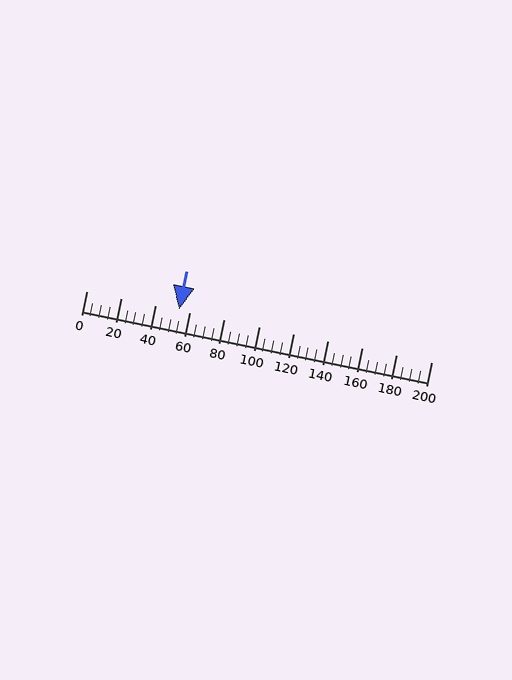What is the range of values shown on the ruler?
The ruler shows values from 0 to 200.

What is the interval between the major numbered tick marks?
The major tick marks are spaced 20 units apart.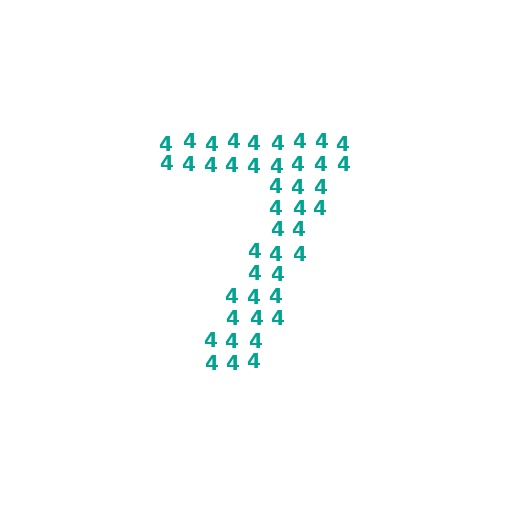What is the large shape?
The large shape is the digit 7.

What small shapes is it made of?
It is made of small digit 4's.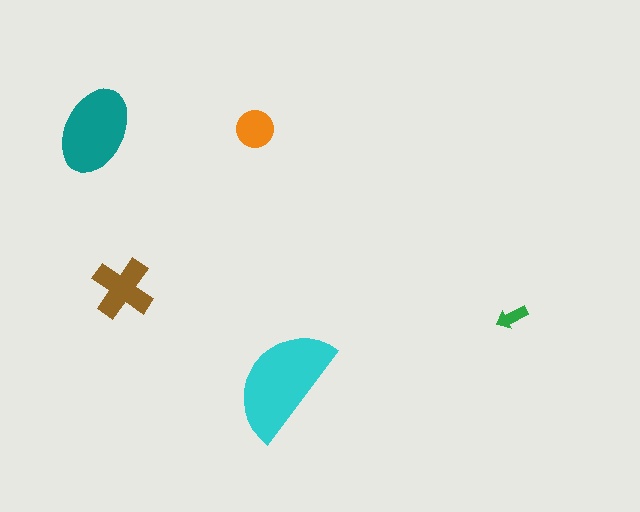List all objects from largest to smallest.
The cyan semicircle, the teal ellipse, the brown cross, the orange circle, the green arrow.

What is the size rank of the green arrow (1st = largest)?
5th.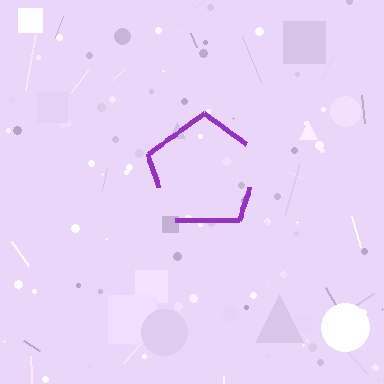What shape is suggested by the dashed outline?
The dashed outline suggests a pentagon.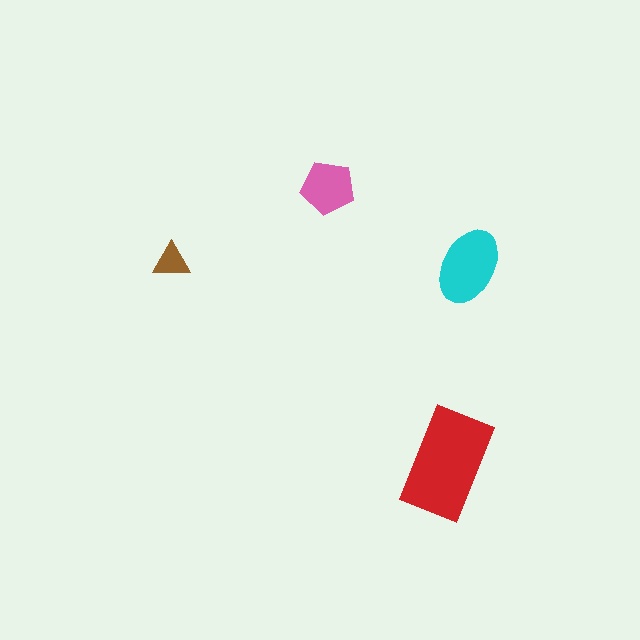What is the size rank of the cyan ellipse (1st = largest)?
2nd.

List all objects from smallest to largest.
The brown triangle, the pink pentagon, the cyan ellipse, the red rectangle.